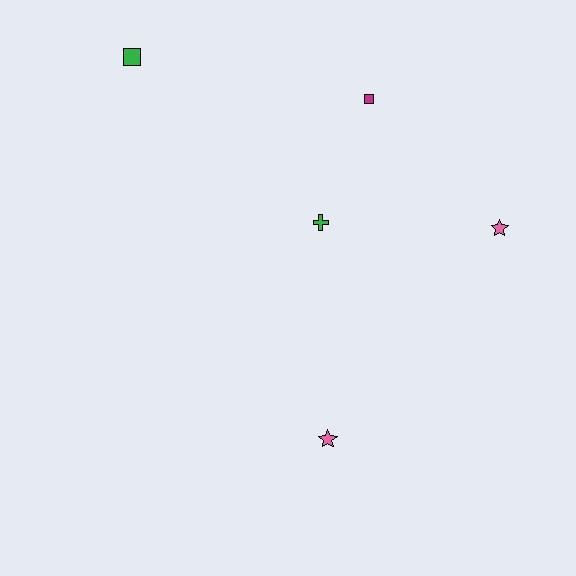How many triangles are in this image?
There are no triangles.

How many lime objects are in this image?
There are no lime objects.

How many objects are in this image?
There are 5 objects.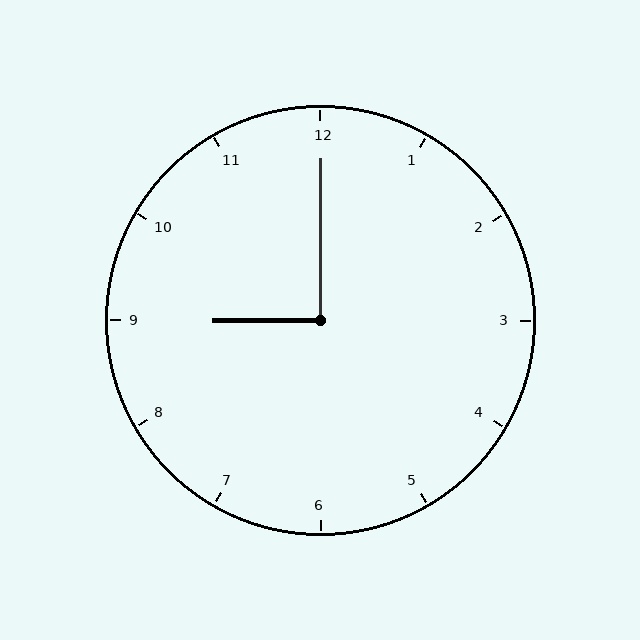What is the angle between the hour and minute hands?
Approximately 90 degrees.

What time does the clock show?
9:00.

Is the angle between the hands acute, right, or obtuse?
It is right.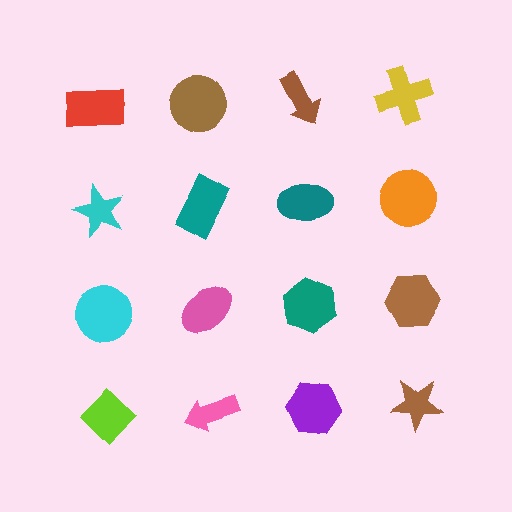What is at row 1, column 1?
A red rectangle.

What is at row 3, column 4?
A brown hexagon.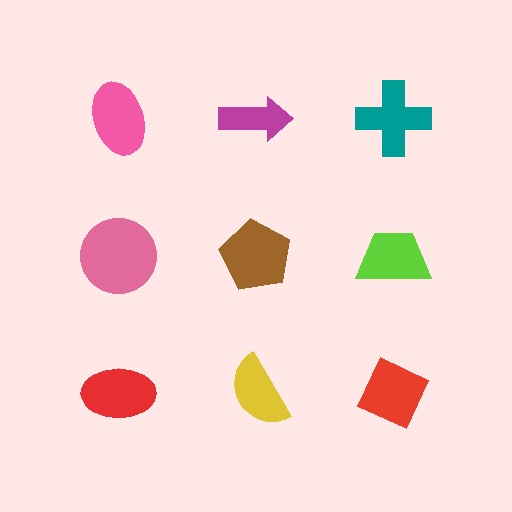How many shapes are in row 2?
3 shapes.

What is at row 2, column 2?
A brown pentagon.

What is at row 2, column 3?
A lime trapezoid.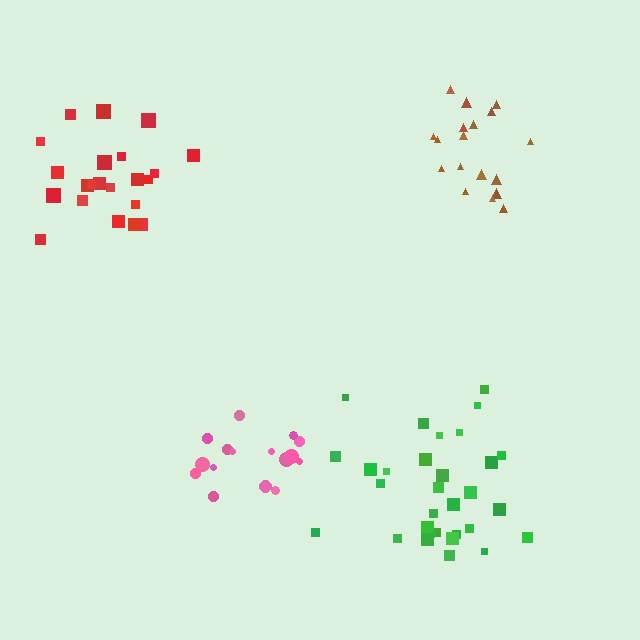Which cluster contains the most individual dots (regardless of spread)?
Green (32).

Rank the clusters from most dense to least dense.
brown, pink, green, red.